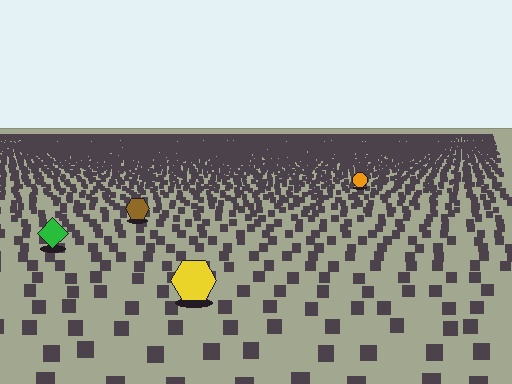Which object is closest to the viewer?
The yellow hexagon is closest. The texture marks near it are larger and more spread out.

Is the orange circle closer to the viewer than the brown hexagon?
No. The brown hexagon is closer — you can tell from the texture gradient: the ground texture is coarser near it.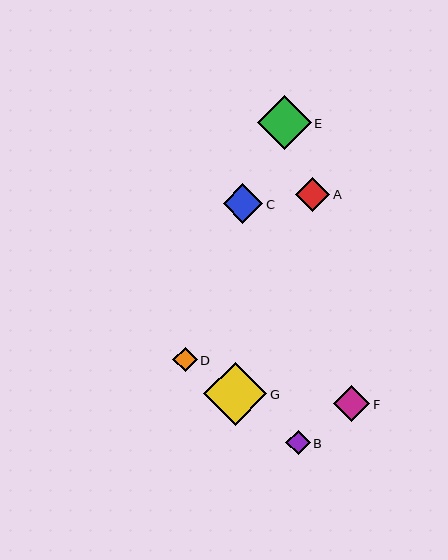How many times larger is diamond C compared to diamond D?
Diamond C is approximately 1.6 times the size of diamond D.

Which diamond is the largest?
Diamond G is the largest with a size of approximately 63 pixels.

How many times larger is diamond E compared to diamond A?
Diamond E is approximately 1.6 times the size of diamond A.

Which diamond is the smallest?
Diamond B is the smallest with a size of approximately 24 pixels.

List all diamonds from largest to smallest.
From largest to smallest: G, E, C, F, A, D, B.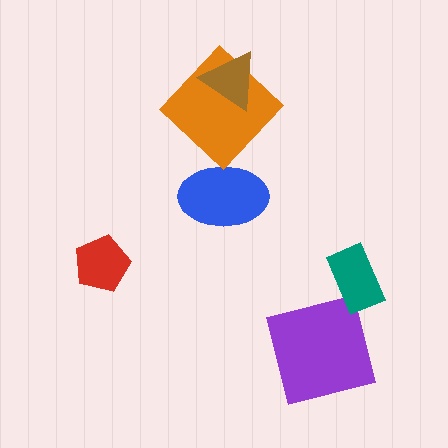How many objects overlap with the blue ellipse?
0 objects overlap with the blue ellipse.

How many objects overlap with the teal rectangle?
0 objects overlap with the teal rectangle.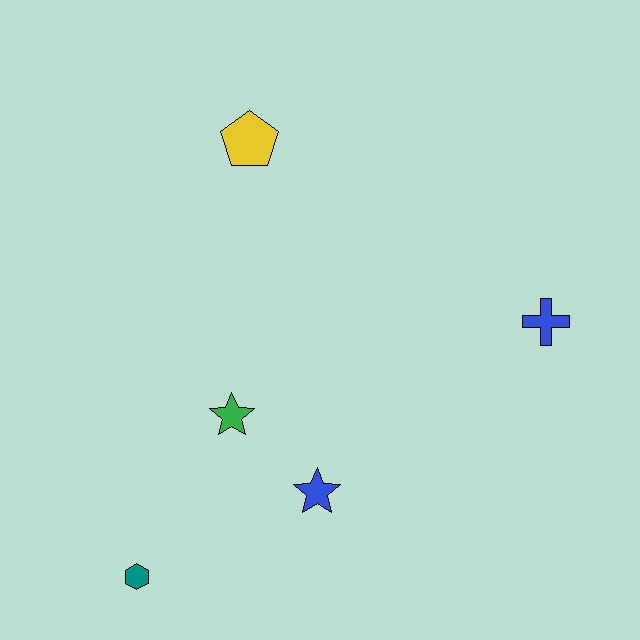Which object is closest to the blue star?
The green star is closest to the blue star.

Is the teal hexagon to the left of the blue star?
Yes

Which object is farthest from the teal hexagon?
The blue cross is farthest from the teal hexagon.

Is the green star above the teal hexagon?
Yes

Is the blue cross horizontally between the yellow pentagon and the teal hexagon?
No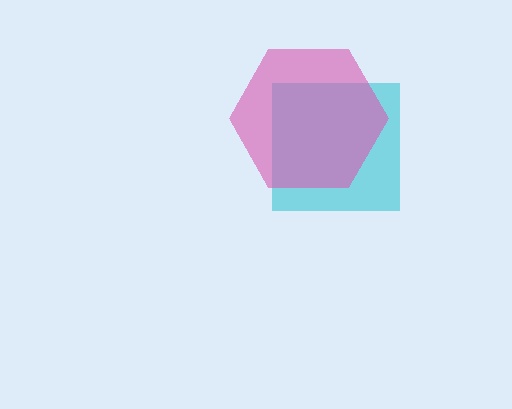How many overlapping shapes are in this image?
There are 2 overlapping shapes in the image.